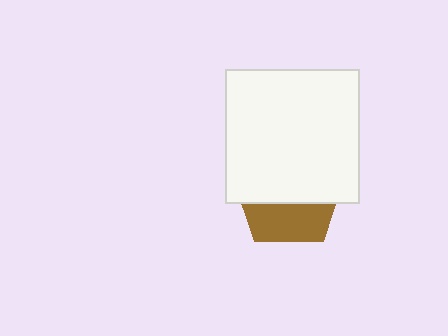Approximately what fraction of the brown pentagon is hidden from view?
Roughly 62% of the brown pentagon is hidden behind the white square.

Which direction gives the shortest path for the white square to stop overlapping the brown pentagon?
Moving up gives the shortest separation.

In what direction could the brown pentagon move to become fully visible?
The brown pentagon could move down. That would shift it out from behind the white square entirely.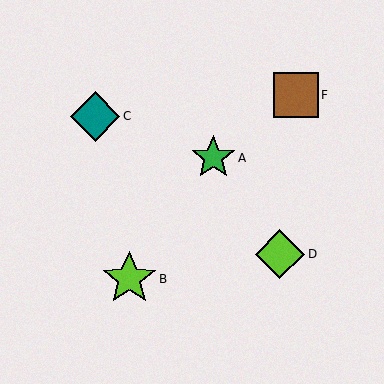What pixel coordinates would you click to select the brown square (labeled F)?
Click at (296, 95) to select the brown square F.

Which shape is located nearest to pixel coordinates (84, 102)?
The teal diamond (labeled C) at (95, 116) is nearest to that location.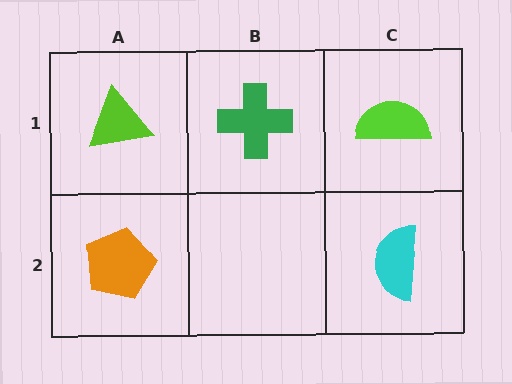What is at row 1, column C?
A lime semicircle.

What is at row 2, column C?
A cyan semicircle.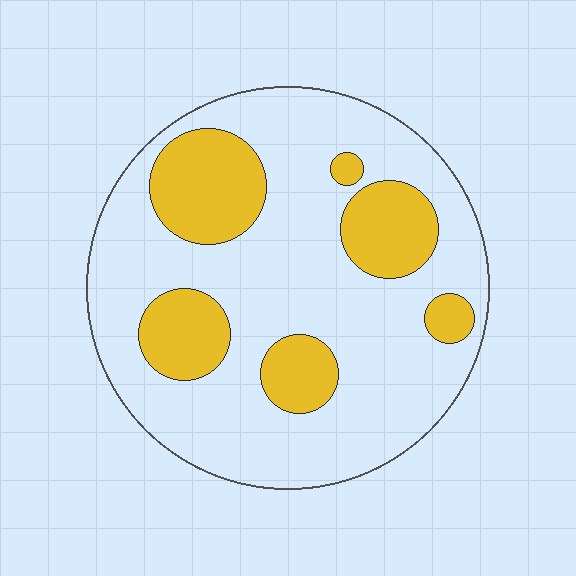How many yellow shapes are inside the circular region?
6.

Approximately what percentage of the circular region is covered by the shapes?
Approximately 25%.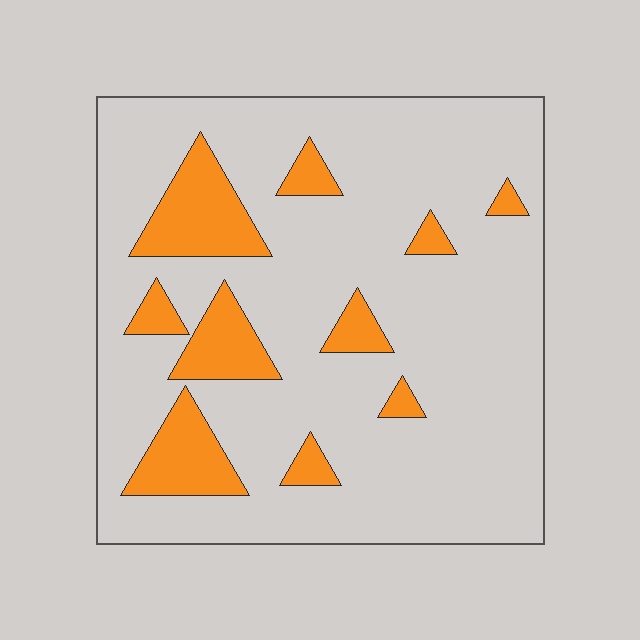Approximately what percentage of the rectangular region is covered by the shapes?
Approximately 15%.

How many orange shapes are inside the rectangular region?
10.